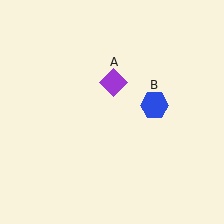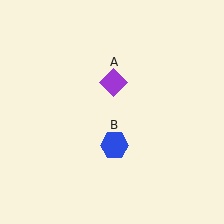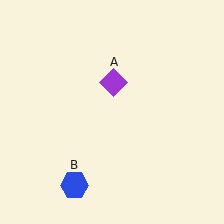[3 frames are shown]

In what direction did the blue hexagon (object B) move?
The blue hexagon (object B) moved down and to the left.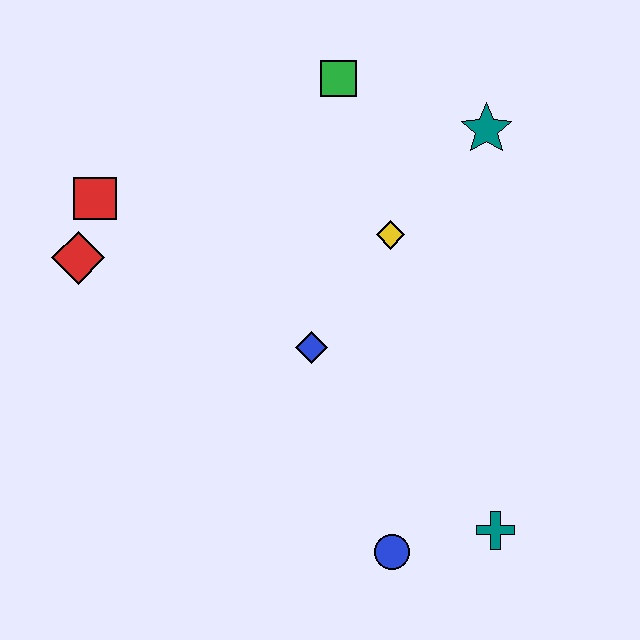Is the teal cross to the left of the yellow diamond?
No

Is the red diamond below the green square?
Yes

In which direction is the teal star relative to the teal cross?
The teal star is above the teal cross.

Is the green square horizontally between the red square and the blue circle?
Yes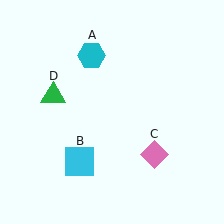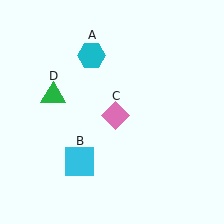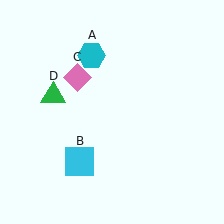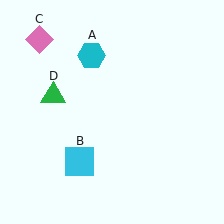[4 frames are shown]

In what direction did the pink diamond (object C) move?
The pink diamond (object C) moved up and to the left.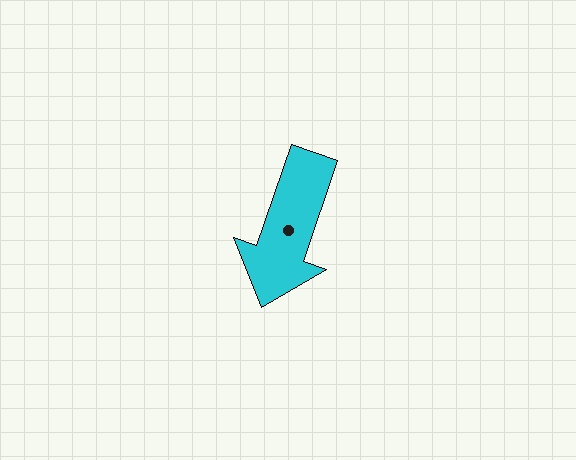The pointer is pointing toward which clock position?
Roughly 7 o'clock.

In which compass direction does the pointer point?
South.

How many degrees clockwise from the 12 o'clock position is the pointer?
Approximately 199 degrees.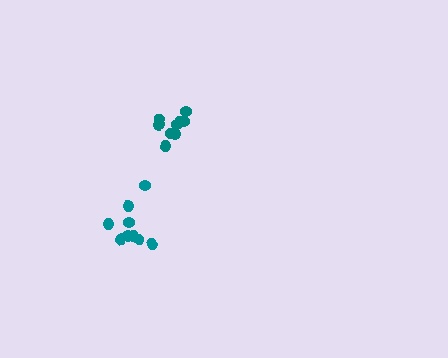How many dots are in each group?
Group 1: 9 dots, Group 2: 9 dots (18 total).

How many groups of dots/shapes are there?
There are 2 groups.